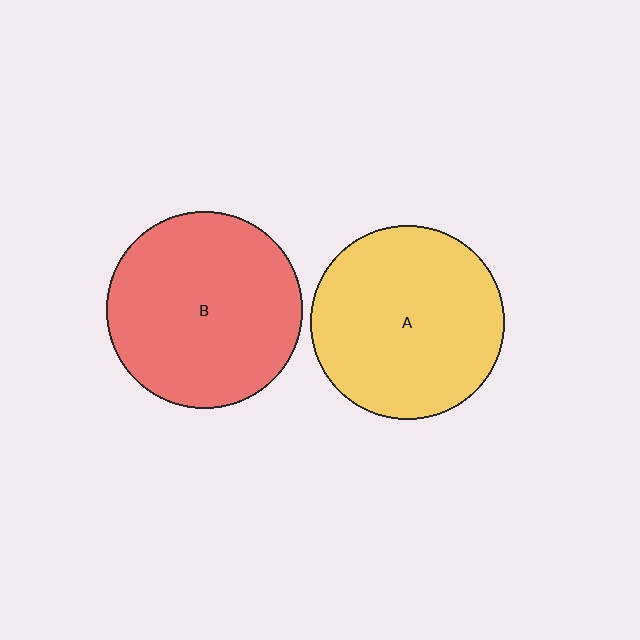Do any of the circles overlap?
No, none of the circles overlap.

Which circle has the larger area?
Circle B (red).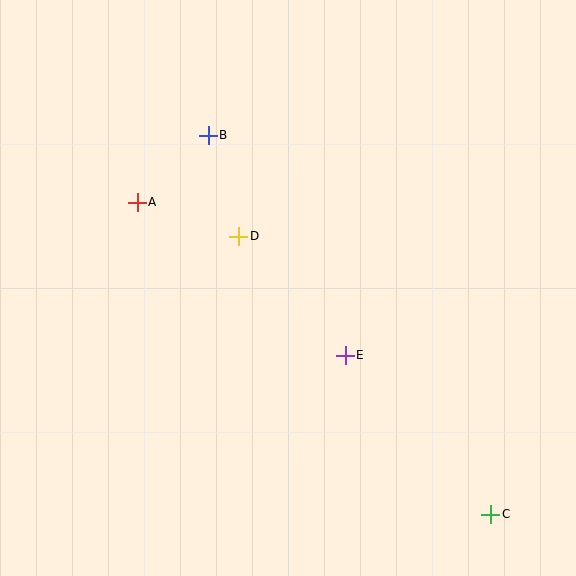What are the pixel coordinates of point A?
Point A is at (137, 202).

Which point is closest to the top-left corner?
Point A is closest to the top-left corner.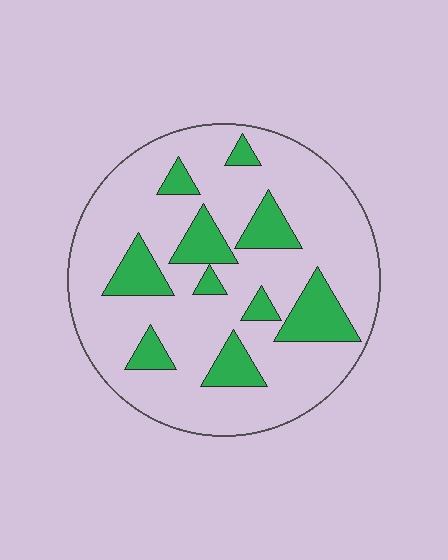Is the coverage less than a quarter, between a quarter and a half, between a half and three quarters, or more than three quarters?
Less than a quarter.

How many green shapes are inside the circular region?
10.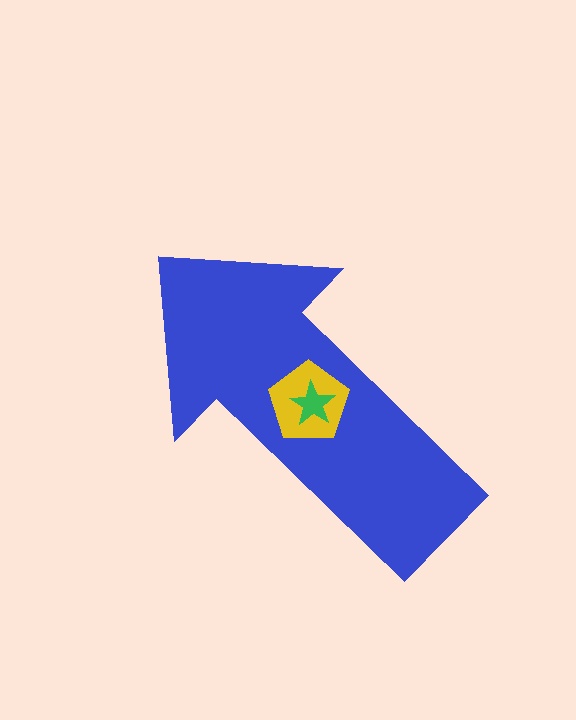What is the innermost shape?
The green star.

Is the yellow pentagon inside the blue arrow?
Yes.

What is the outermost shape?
The blue arrow.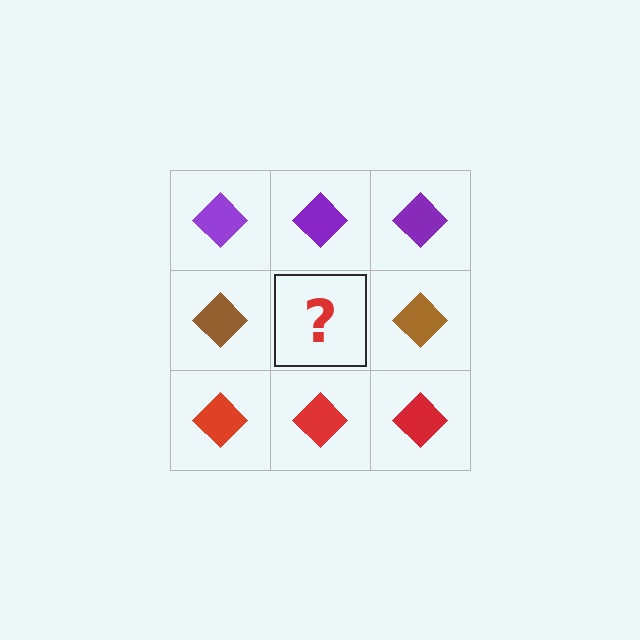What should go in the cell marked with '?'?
The missing cell should contain a brown diamond.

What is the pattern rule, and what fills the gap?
The rule is that each row has a consistent color. The gap should be filled with a brown diamond.